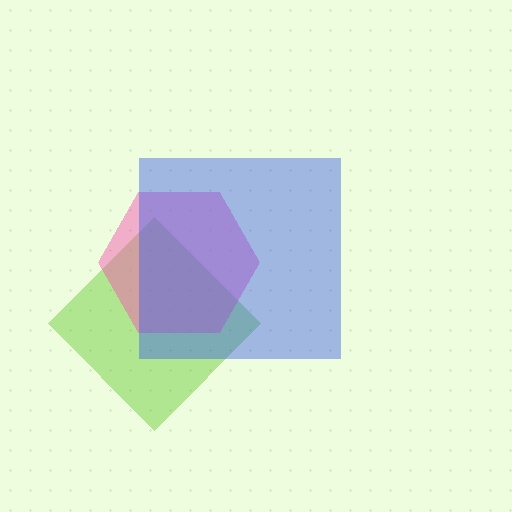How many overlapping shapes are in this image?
There are 3 overlapping shapes in the image.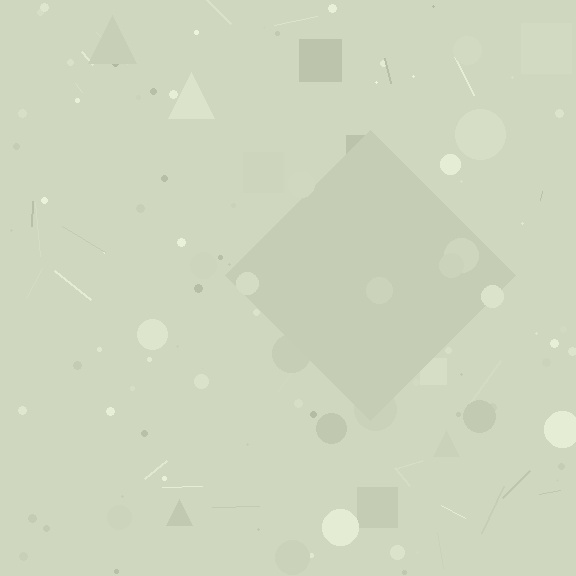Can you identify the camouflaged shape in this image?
The camouflaged shape is a diamond.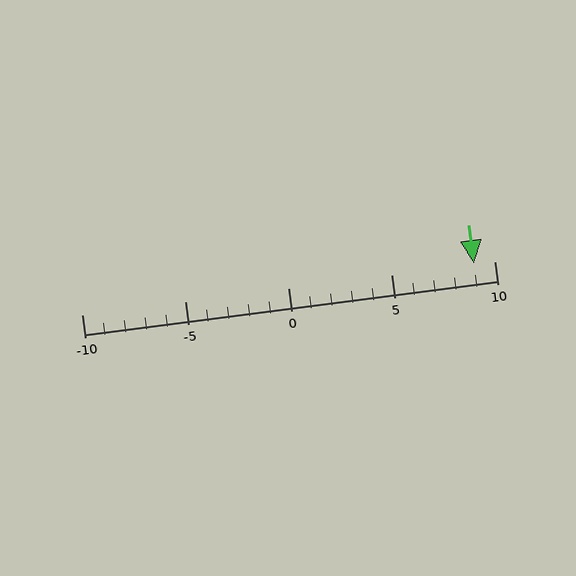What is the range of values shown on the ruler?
The ruler shows values from -10 to 10.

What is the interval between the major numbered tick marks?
The major tick marks are spaced 5 units apart.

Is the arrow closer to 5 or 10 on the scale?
The arrow is closer to 10.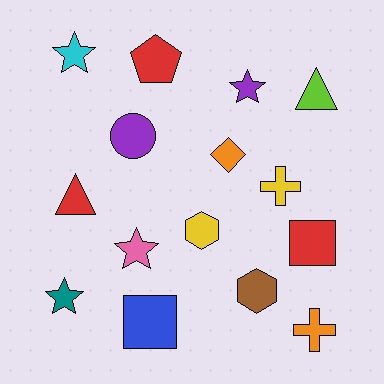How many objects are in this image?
There are 15 objects.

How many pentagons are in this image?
There is 1 pentagon.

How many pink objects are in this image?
There is 1 pink object.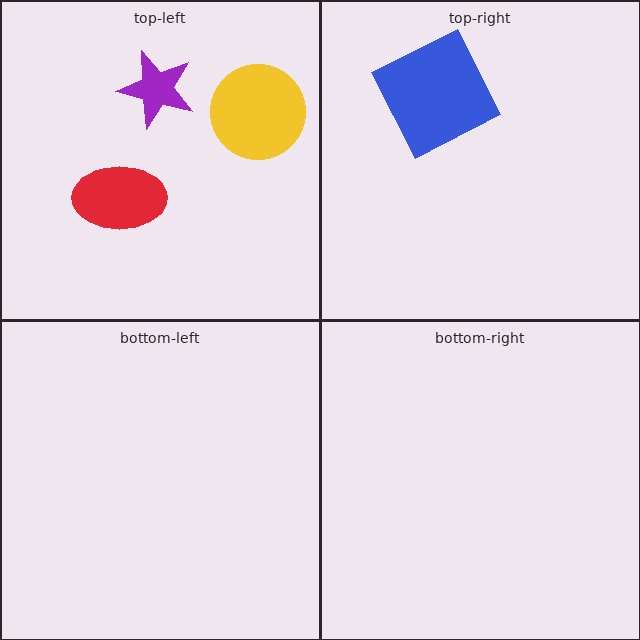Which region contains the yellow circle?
The top-left region.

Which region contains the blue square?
The top-right region.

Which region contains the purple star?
The top-left region.